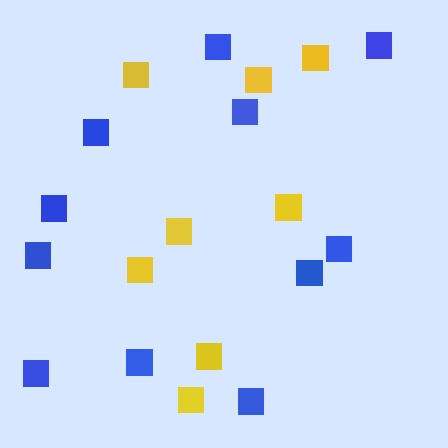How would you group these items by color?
There are 2 groups: one group of yellow squares (8) and one group of blue squares (11).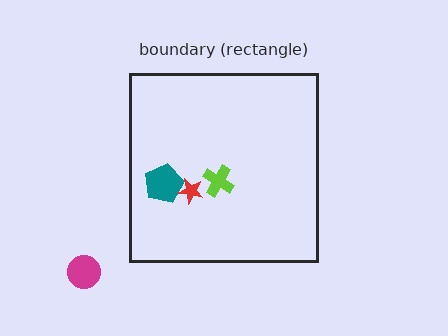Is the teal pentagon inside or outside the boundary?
Inside.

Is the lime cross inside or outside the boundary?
Inside.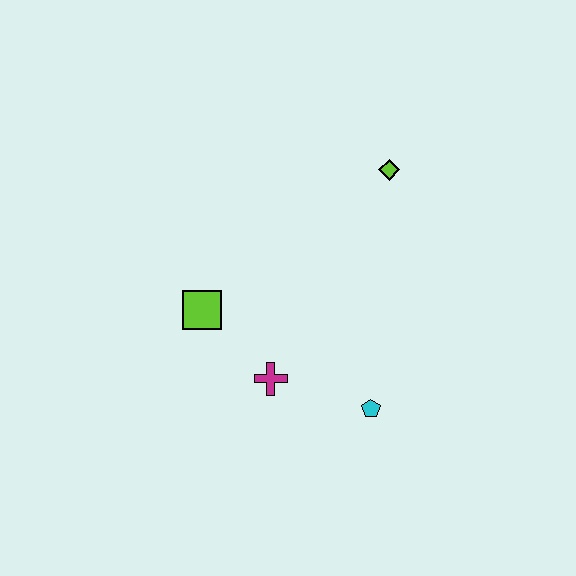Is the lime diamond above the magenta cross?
Yes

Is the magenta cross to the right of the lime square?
Yes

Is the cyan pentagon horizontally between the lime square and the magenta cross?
No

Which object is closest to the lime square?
The magenta cross is closest to the lime square.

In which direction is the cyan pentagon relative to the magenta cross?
The cyan pentagon is to the right of the magenta cross.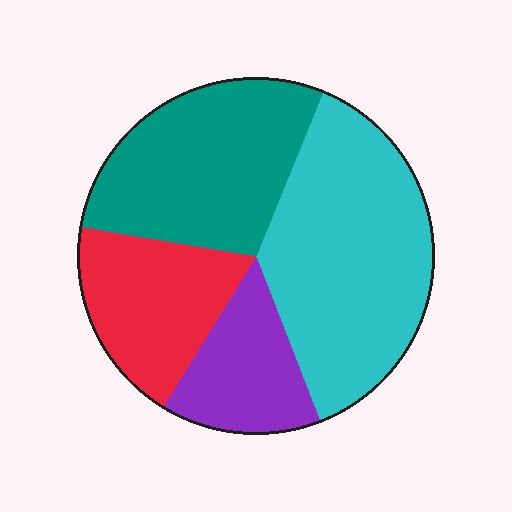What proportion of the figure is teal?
Teal covers 29% of the figure.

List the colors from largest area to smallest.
From largest to smallest: cyan, teal, red, purple.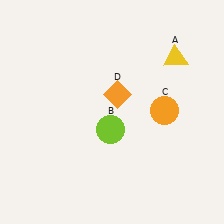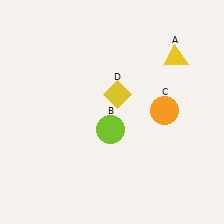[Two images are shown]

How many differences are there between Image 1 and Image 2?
There is 1 difference between the two images.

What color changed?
The diamond (D) changed from orange in Image 1 to yellow in Image 2.